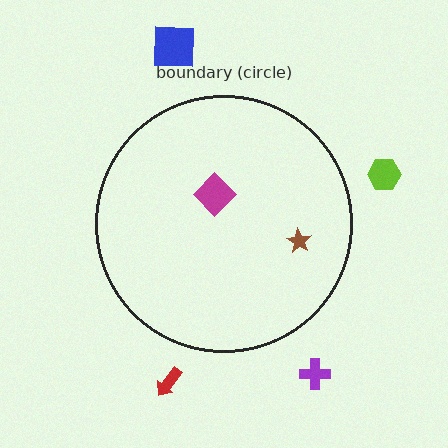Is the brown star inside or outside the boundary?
Inside.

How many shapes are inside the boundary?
2 inside, 4 outside.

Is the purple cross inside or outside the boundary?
Outside.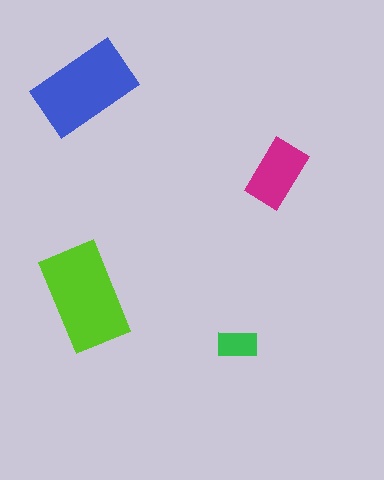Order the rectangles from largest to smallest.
the lime one, the blue one, the magenta one, the green one.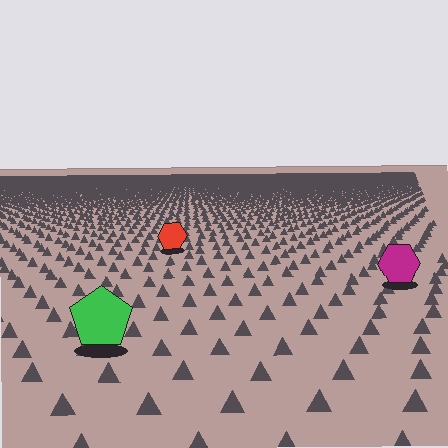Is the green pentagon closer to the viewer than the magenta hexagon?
Yes. The green pentagon is closer — you can tell from the texture gradient: the ground texture is coarser near it.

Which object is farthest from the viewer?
The red hexagon is farthest from the viewer. It appears smaller and the ground texture around it is denser.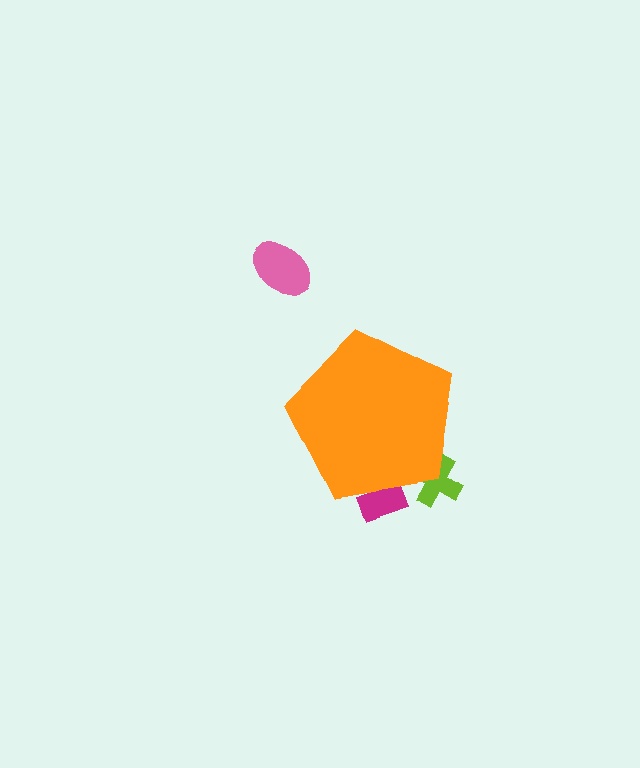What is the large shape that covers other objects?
An orange pentagon.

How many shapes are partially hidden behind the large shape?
2 shapes are partially hidden.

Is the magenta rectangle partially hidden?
Yes, the magenta rectangle is partially hidden behind the orange pentagon.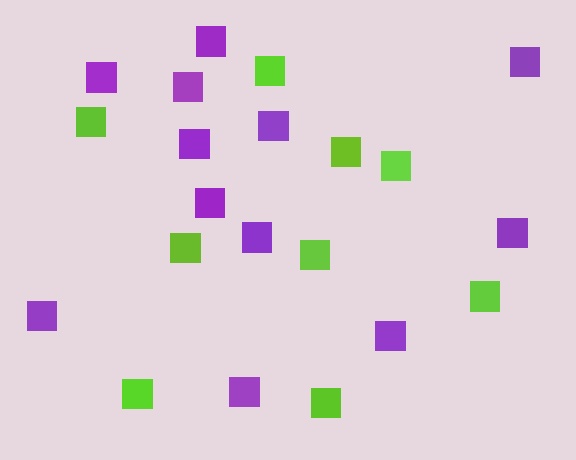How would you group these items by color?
There are 2 groups: one group of lime squares (9) and one group of purple squares (12).